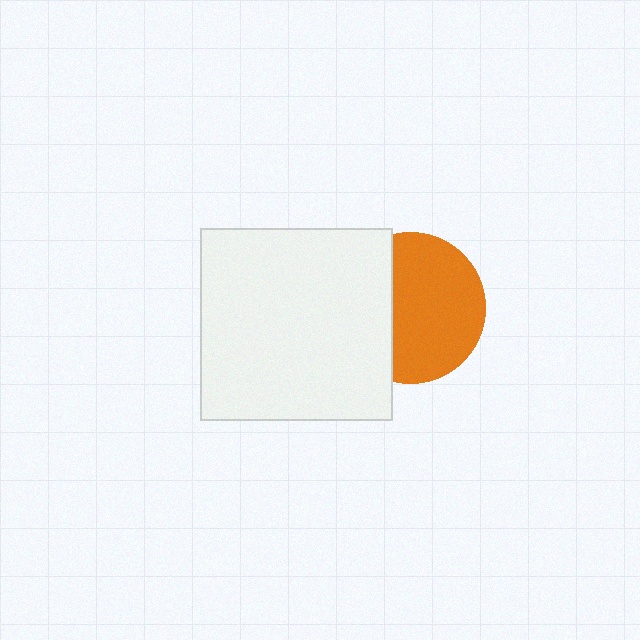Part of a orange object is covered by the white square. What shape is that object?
It is a circle.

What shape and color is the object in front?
The object in front is a white square.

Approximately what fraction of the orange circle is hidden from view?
Roughly 36% of the orange circle is hidden behind the white square.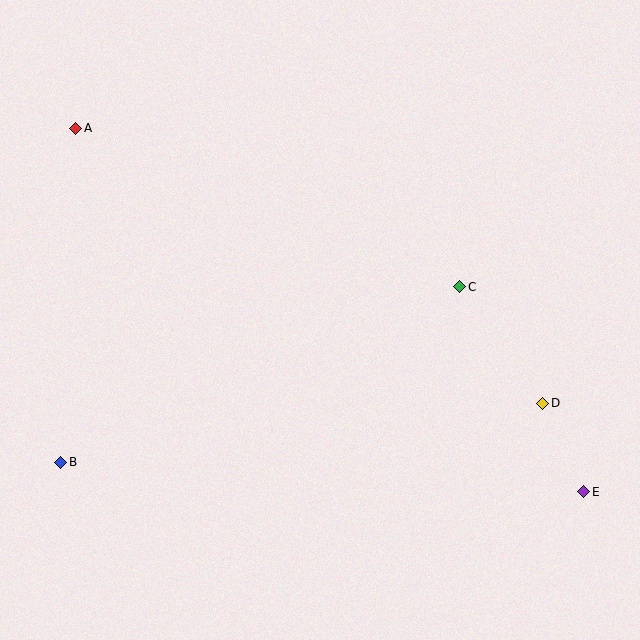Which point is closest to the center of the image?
Point C at (460, 287) is closest to the center.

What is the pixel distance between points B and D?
The distance between B and D is 486 pixels.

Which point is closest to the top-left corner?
Point A is closest to the top-left corner.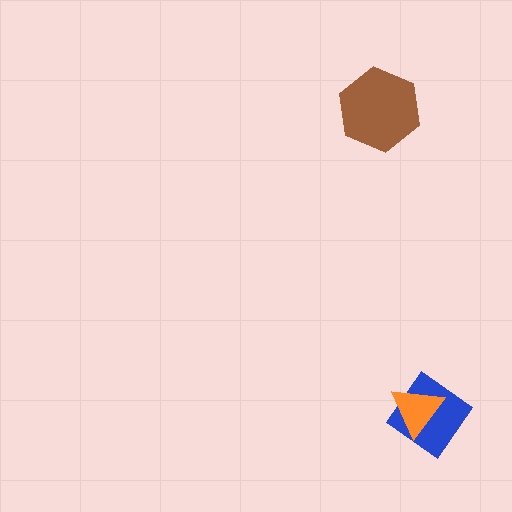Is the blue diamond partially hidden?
Yes, it is partially covered by another shape.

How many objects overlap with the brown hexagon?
0 objects overlap with the brown hexagon.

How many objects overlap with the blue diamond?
1 object overlaps with the blue diamond.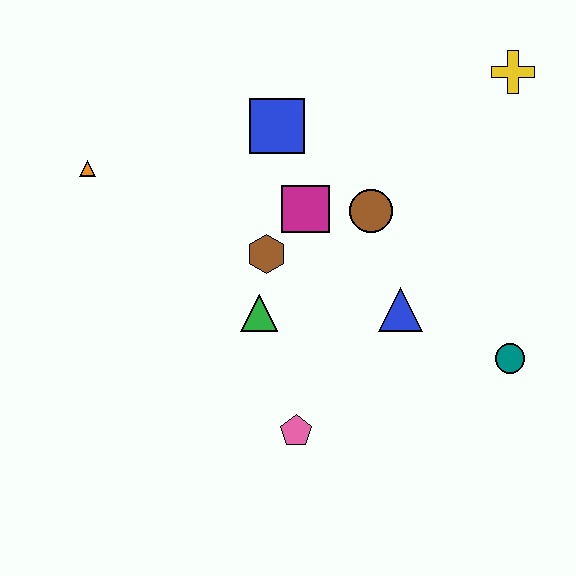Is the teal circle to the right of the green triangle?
Yes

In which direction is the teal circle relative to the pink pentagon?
The teal circle is to the right of the pink pentagon.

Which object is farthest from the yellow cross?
The orange triangle is farthest from the yellow cross.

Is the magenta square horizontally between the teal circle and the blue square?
Yes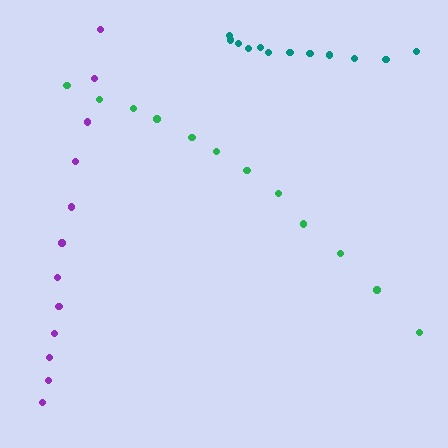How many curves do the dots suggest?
There are 3 distinct paths.